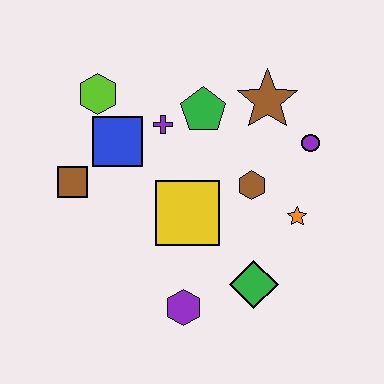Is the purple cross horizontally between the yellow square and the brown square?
Yes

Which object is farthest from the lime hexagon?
The green diamond is farthest from the lime hexagon.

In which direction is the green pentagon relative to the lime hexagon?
The green pentagon is to the right of the lime hexagon.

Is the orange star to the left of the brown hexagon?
No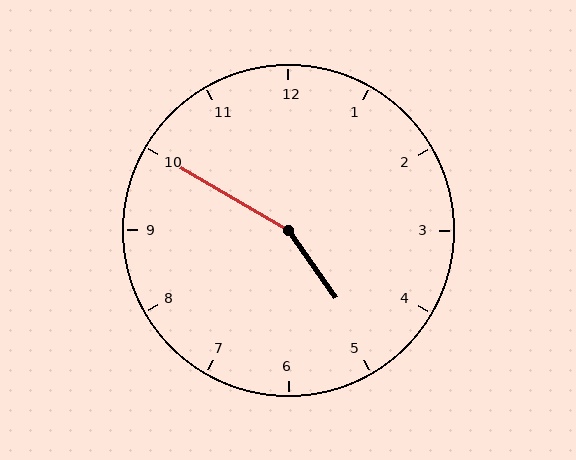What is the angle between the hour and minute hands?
Approximately 155 degrees.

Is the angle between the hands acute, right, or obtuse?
It is obtuse.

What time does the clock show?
4:50.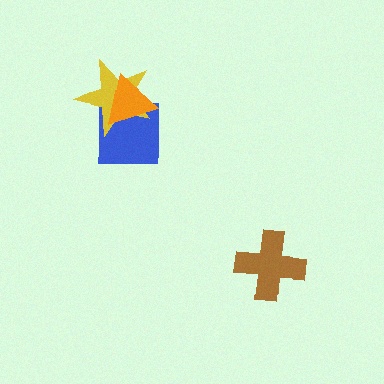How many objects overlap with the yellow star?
2 objects overlap with the yellow star.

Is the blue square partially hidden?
Yes, it is partially covered by another shape.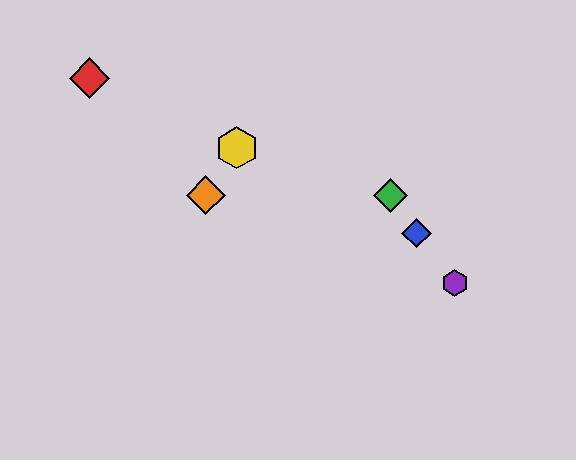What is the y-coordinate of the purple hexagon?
The purple hexagon is at y≈283.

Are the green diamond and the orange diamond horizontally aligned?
Yes, both are at y≈195.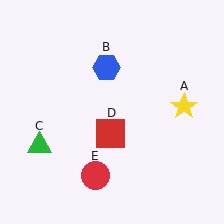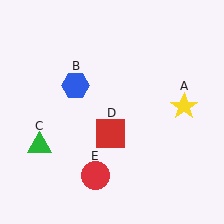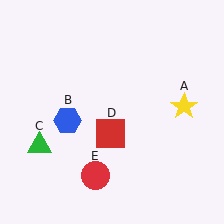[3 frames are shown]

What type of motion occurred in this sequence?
The blue hexagon (object B) rotated counterclockwise around the center of the scene.